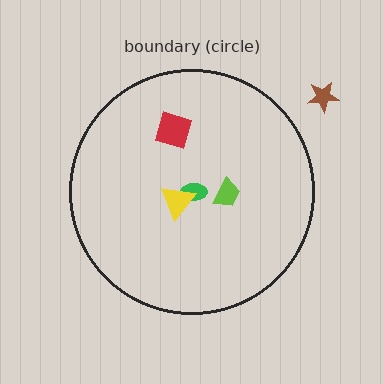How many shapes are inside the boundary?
4 inside, 1 outside.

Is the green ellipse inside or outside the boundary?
Inside.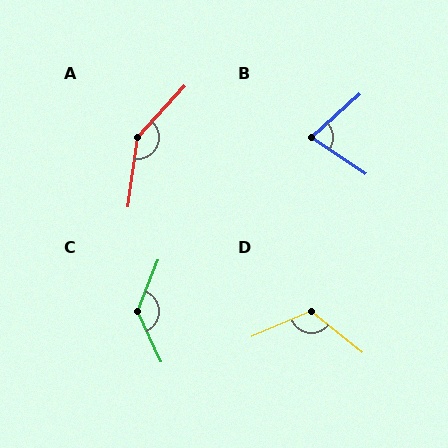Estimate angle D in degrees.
Approximately 118 degrees.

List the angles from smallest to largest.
B (76°), D (118°), C (133°), A (145°).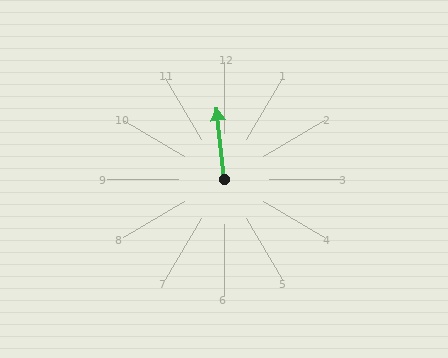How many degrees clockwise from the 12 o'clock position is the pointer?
Approximately 354 degrees.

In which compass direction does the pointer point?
North.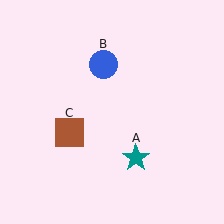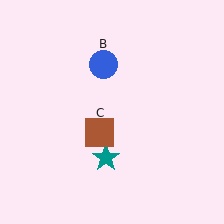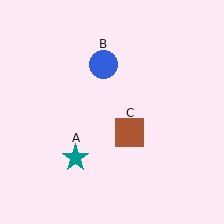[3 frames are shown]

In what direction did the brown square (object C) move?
The brown square (object C) moved right.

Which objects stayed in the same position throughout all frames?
Blue circle (object B) remained stationary.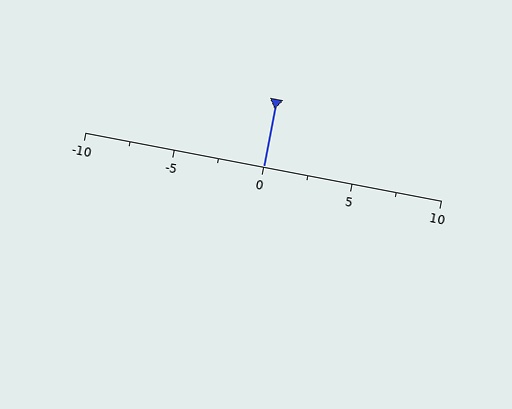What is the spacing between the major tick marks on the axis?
The major ticks are spaced 5 apart.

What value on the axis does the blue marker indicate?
The marker indicates approximately 0.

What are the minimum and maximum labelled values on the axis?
The axis runs from -10 to 10.